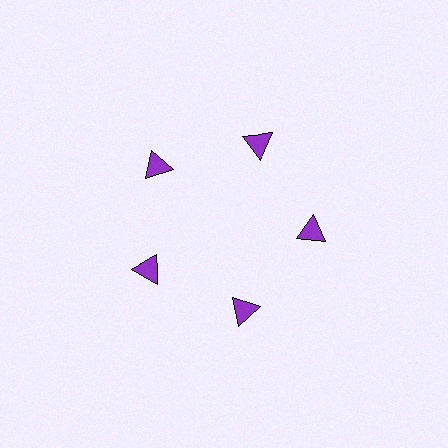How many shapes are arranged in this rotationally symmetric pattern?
There are 5 shapes, arranged in 5 groups of 1.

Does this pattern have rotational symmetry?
Yes, this pattern has 5-fold rotational symmetry. It looks the same after rotating 72 degrees around the center.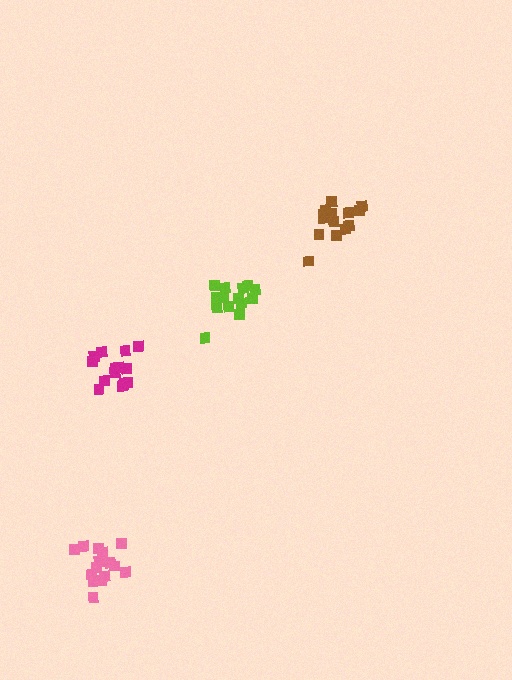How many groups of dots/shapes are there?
There are 4 groups.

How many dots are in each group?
Group 1: 14 dots, Group 2: 15 dots, Group 3: 14 dots, Group 4: 15 dots (58 total).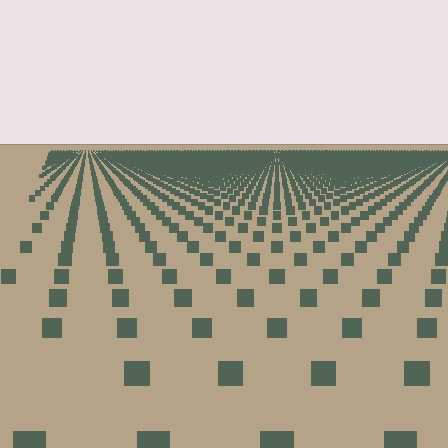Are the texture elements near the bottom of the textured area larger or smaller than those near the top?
Larger. Near the bottom, elements are closer to the viewer and appear at a bigger on-screen size.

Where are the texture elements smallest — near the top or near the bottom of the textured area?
Near the top.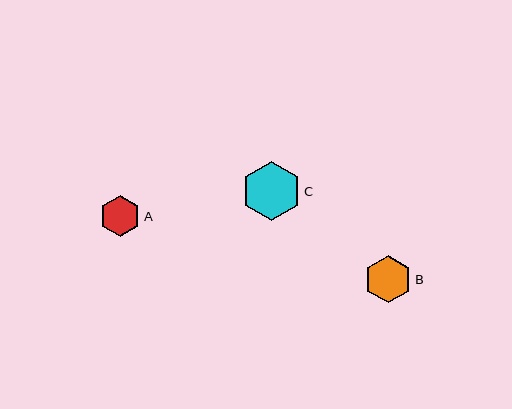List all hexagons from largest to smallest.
From largest to smallest: C, B, A.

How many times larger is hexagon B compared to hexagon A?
Hexagon B is approximately 1.2 times the size of hexagon A.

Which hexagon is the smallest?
Hexagon A is the smallest with a size of approximately 41 pixels.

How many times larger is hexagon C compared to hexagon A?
Hexagon C is approximately 1.5 times the size of hexagon A.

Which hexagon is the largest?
Hexagon C is the largest with a size of approximately 59 pixels.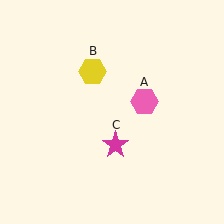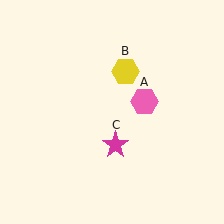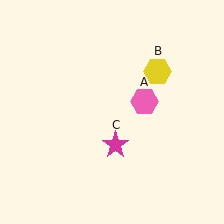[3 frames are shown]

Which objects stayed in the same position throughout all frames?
Pink hexagon (object A) and magenta star (object C) remained stationary.